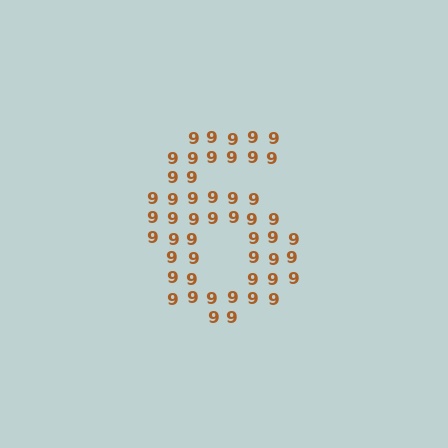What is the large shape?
The large shape is the digit 6.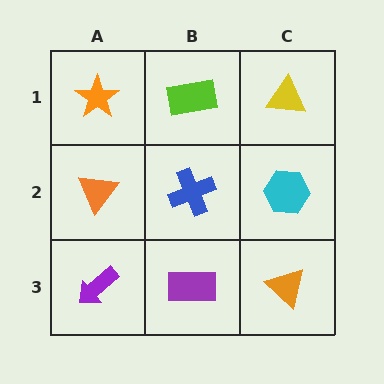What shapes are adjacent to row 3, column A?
An orange triangle (row 2, column A), a purple rectangle (row 3, column B).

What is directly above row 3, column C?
A cyan hexagon.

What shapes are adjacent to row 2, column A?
An orange star (row 1, column A), a purple arrow (row 3, column A), a blue cross (row 2, column B).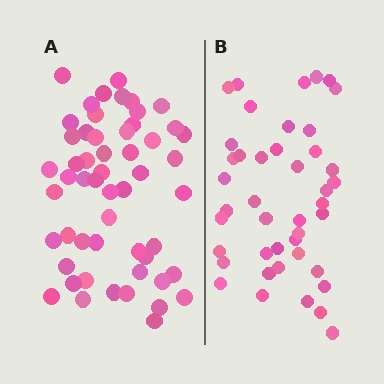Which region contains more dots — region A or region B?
Region A (the left region) has more dots.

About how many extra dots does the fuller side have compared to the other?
Region A has roughly 12 or so more dots than region B.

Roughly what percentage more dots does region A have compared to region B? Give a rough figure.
About 25% more.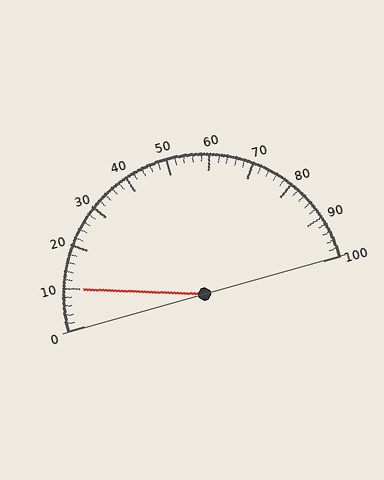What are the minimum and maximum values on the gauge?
The gauge ranges from 0 to 100.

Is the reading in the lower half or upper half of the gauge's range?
The reading is in the lower half of the range (0 to 100).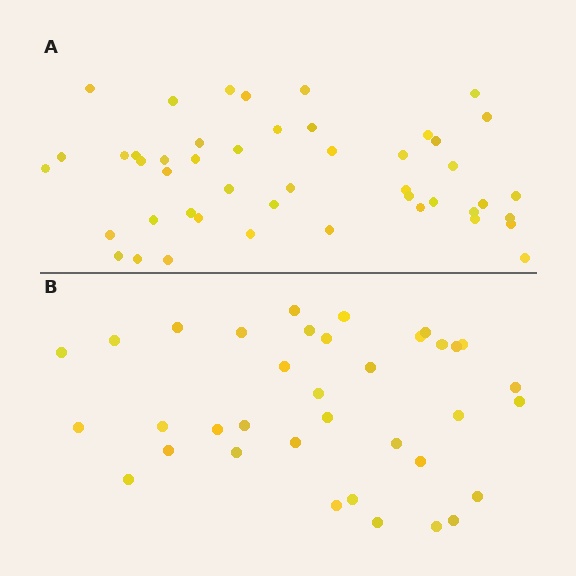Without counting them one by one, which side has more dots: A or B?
Region A (the top region) has more dots.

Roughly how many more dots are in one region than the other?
Region A has roughly 12 or so more dots than region B.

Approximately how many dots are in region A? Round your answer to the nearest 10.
About 50 dots. (The exact count is 47, which rounds to 50.)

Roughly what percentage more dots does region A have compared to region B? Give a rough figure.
About 30% more.